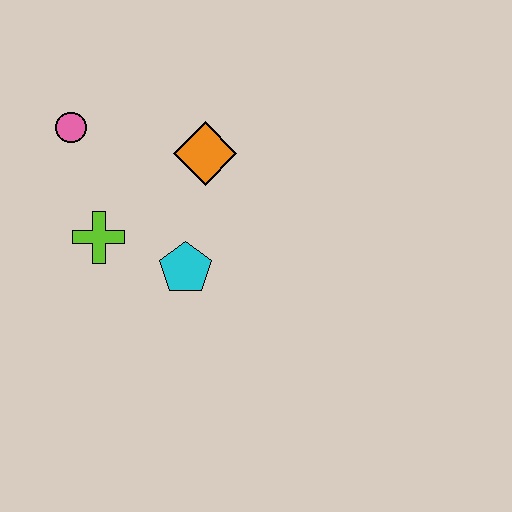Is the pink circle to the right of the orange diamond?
No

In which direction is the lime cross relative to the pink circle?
The lime cross is below the pink circle.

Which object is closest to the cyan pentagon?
The lime cross is closest to the cyan pentagon.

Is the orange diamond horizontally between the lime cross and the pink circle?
No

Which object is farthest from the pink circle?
The cyan pentagon is farthest from the pink circle.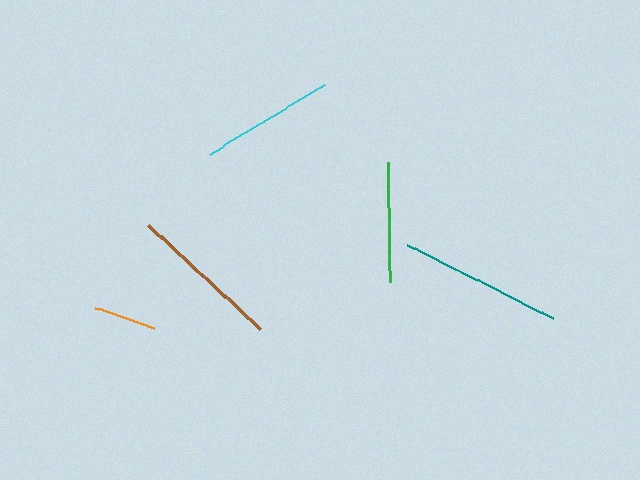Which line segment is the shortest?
The orange line is the shortest at approximately 62 pixels.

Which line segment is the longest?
The teal line is the longest at approximately 164 pixels.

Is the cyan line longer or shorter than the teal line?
The teal line is longer than the cyan line.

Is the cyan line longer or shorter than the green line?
The cyan line is longer than the green line.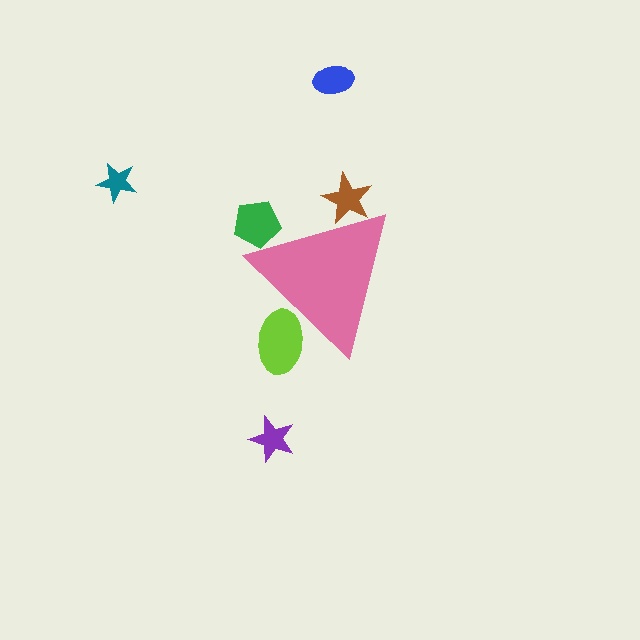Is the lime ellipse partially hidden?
Yes, the lime ellipse is partially hidden behind the pink triangle.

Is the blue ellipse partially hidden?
No, the blue ellipse is fully visible.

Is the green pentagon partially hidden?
Yes, the green pentagon is partially hidden behind the pink triangle.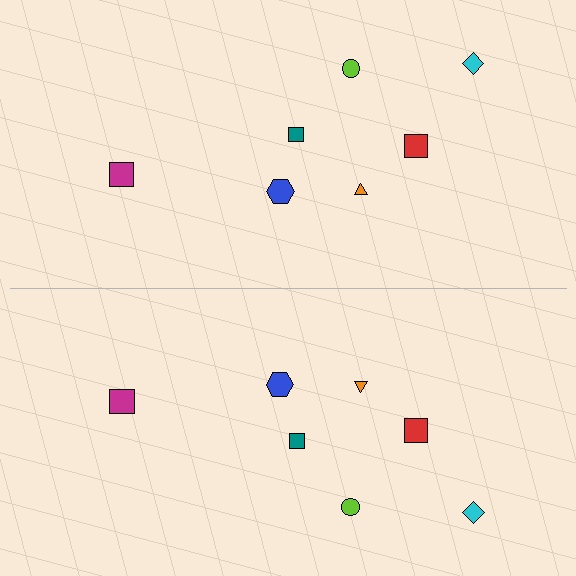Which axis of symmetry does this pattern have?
The pattern has a horizontal axis of symmetry running through the center of the image.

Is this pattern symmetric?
Yes, this pattern has bilateral (reflection) symmetry.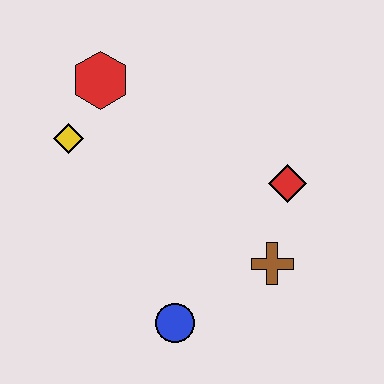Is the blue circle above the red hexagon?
No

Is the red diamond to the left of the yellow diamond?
No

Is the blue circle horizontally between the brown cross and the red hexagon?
Yes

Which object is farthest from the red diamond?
The yellow diamond is farthest from the red diamond.